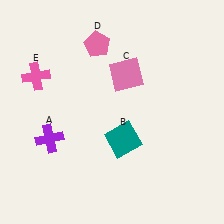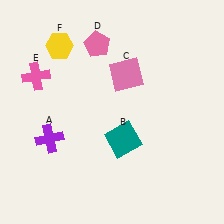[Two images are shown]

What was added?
A yellow hexagon (F) was added in Image 2.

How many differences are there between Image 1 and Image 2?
There is 1 difference between the two images.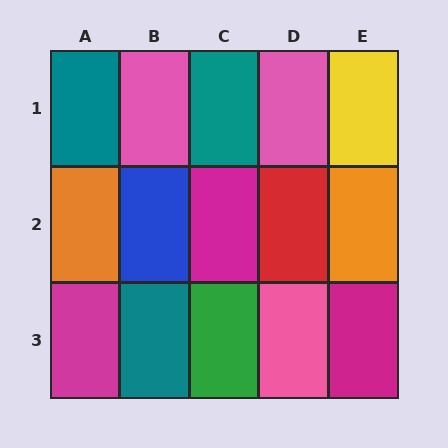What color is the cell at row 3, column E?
Magenta.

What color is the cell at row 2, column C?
Magenta.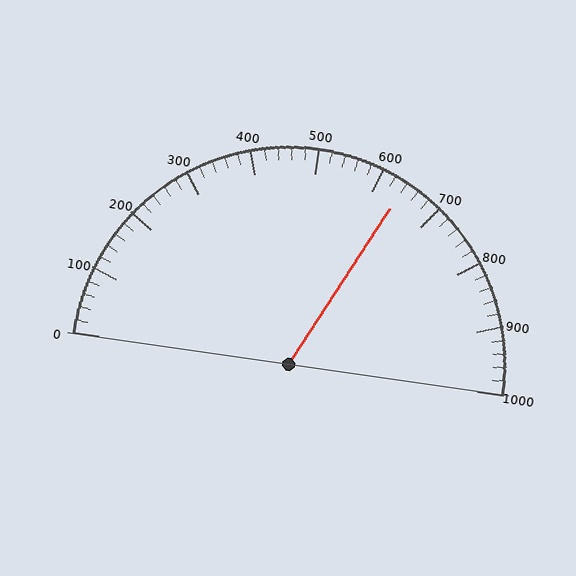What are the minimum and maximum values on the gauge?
The gauge ranges from 0 to 1000.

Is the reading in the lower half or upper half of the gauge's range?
The reading is in the upper half of the range (0 to 1000).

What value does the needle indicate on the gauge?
The needle indicates approximately 640.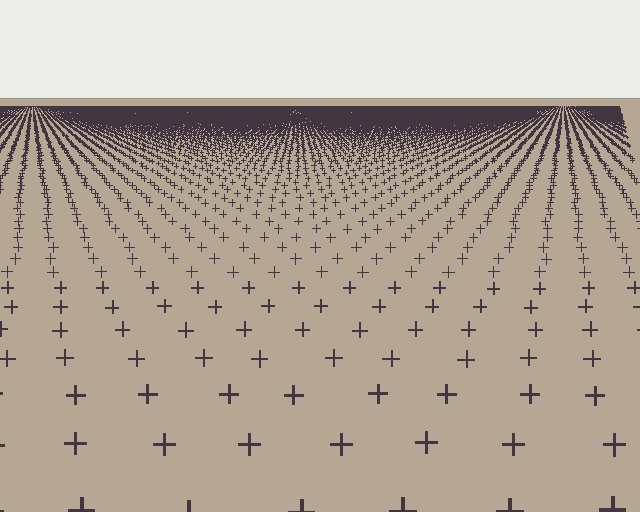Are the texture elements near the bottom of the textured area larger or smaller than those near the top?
Larger. Near the bottom, elements are closer to the viewer and appear at a bigger on-screen size.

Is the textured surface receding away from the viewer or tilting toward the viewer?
The surface is receding away from the viewer. Texture elements get smaller and denser toward the top.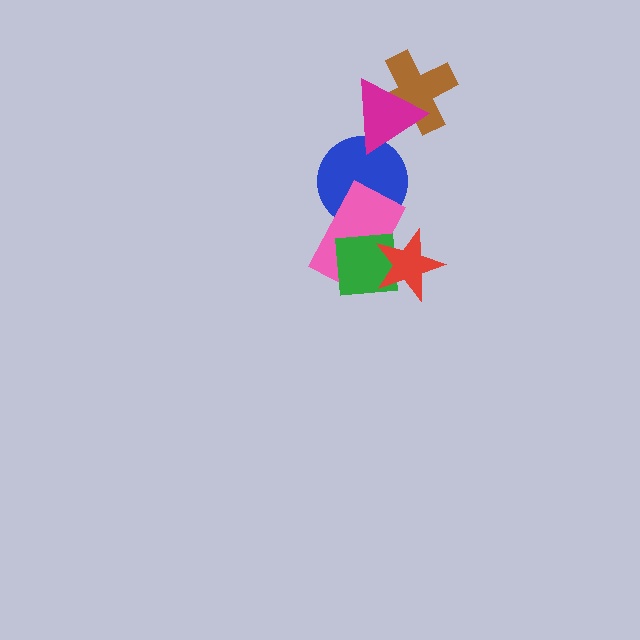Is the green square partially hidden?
Yes, it is partially covered by another shape.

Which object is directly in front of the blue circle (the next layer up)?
The pink rectangle is directly in front of the blue circle.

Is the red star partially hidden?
No, no other shape covers it.